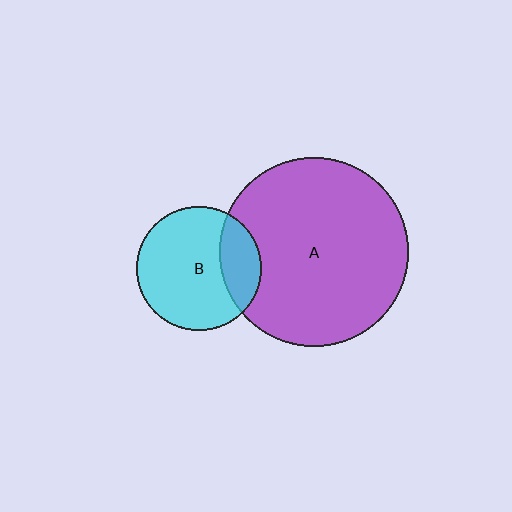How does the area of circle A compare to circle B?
Approximately 2.3 times.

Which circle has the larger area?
Circle A (purple).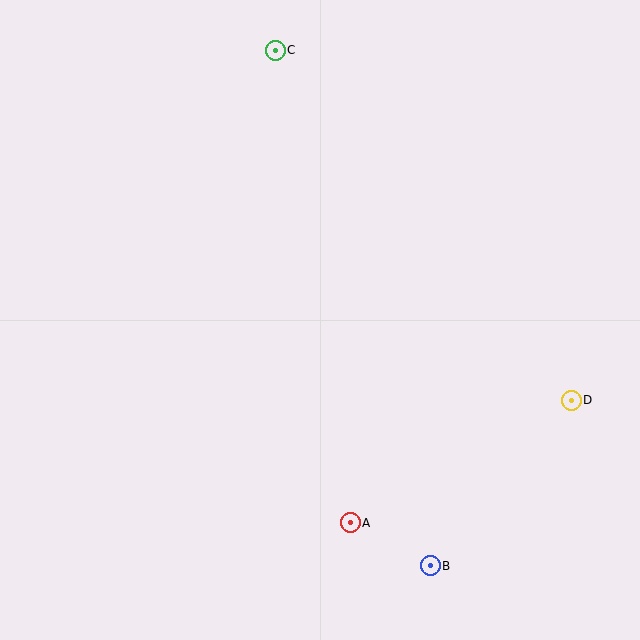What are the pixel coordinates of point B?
Point B is at (430, 566).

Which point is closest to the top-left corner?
Point C is closest to the top-left corner.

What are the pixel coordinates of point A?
Point A is at (350, 523).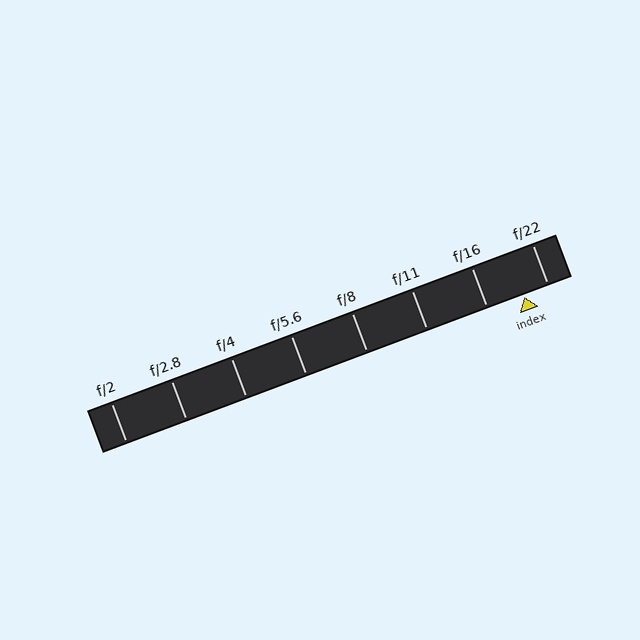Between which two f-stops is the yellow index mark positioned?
The index mark is between f/16 and f/22.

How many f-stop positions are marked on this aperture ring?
There are 8 f-stop positions marked.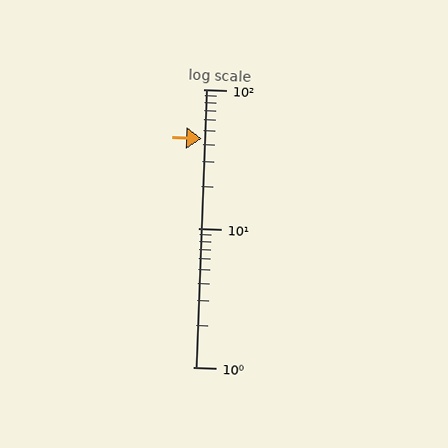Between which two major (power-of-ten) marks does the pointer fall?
The pointer is between 10 and 100.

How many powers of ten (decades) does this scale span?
The scale spans 2 decades, from 1 to 100.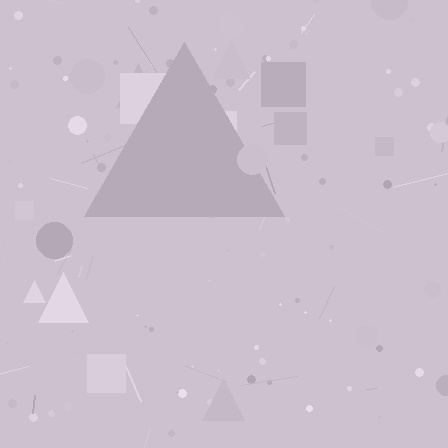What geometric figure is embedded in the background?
A triangle is embedded in the background.